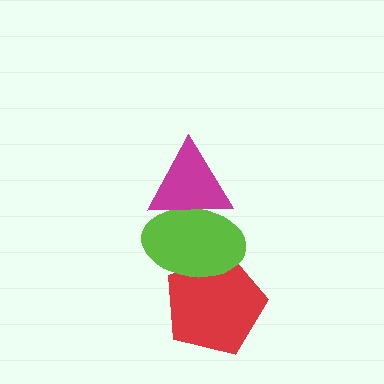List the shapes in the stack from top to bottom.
From top to bottom: the magenta triangle, the lime ellipse, the red pentagon.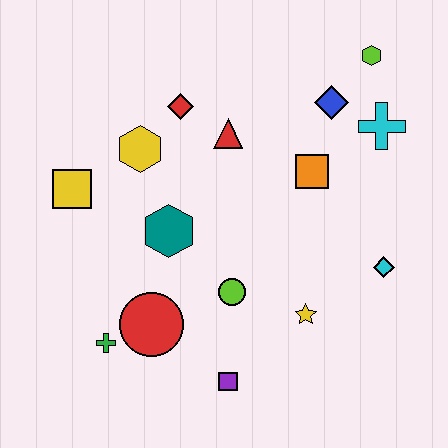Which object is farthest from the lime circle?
The lime hexagon is farthest from the lime circle.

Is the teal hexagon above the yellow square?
No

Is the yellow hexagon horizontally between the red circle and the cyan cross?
No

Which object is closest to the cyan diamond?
The yellow star is closest to the cyan diamond.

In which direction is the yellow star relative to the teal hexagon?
The yellow star is to the right of the teal hexagon.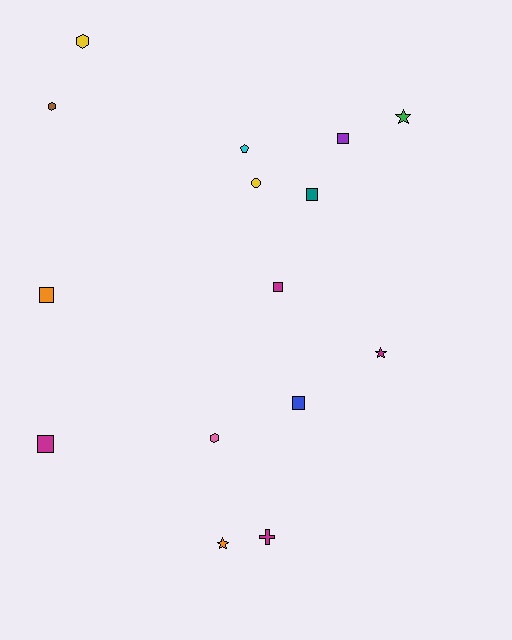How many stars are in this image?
There are 3 stars.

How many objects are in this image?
There are 15 objects.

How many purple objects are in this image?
There is 1 purple object.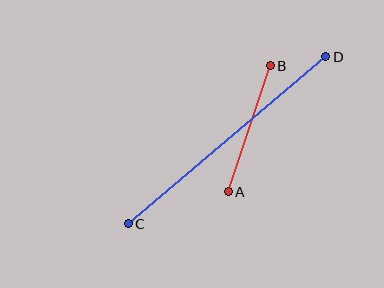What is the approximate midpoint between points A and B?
The midpoint is at approximately (249, 129) pixels.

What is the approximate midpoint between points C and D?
The midpoint is at approximately (227, 140) pixels.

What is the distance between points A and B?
The distance is approximately 133 pixels.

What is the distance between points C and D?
The distance is approximately 259 pixels.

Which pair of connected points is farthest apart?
Points C and D are farthest apart.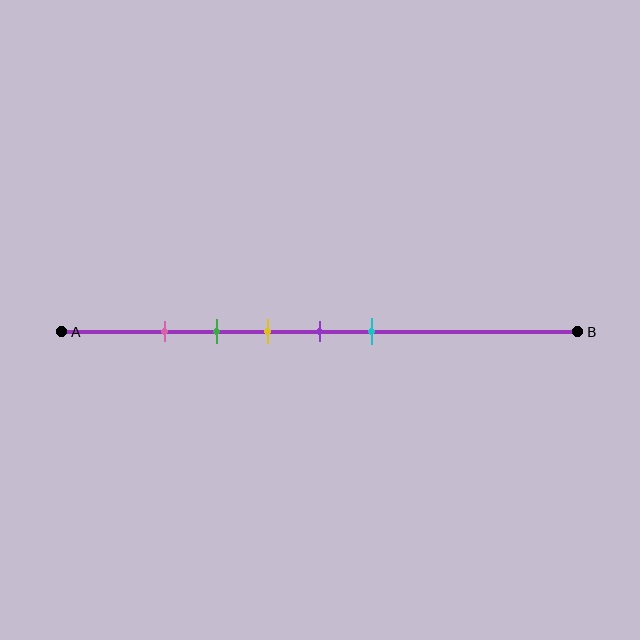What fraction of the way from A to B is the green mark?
The green mark is approximately 30% (0.3) of the way from A to B.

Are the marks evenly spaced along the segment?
Yes, the marks are approximately evenly spaced.